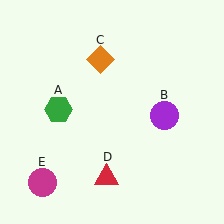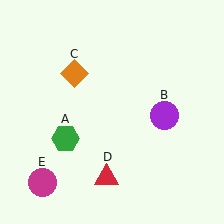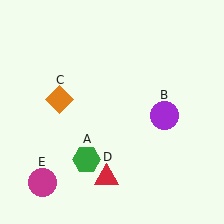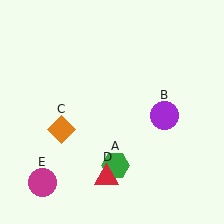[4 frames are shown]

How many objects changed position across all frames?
2 objects changed position: green hexagon (object A), orange diamond (object C).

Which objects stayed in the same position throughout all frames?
Purple circle (object B) and red triangle (object D) and magenta circle (object E) remained stationary.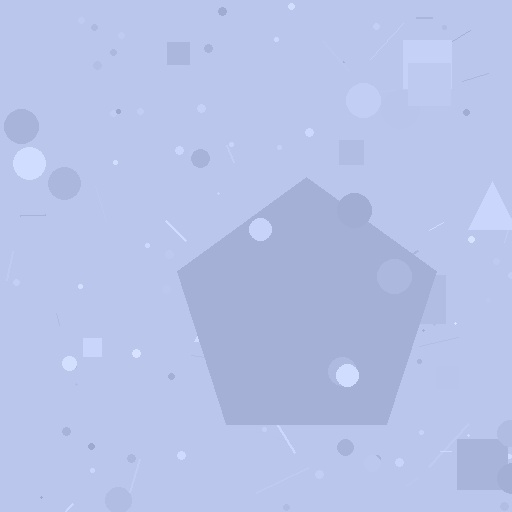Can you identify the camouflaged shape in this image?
The camouflaged shape is a pentagon.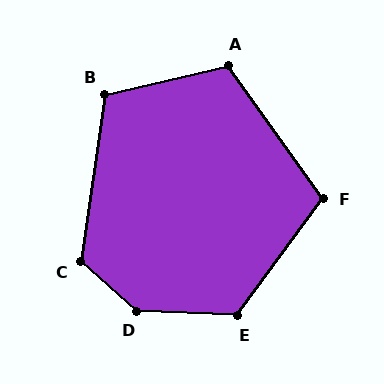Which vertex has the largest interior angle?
D, at approximately 141 degrees.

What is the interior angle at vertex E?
Approximately 124 degrees (obtuse).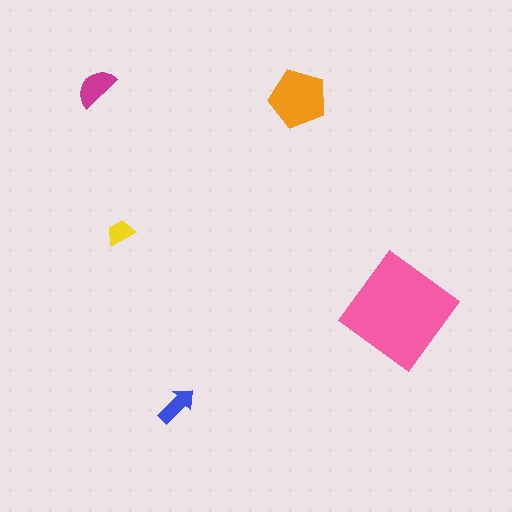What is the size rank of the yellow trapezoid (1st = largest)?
5th.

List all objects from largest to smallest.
The pink diamond, the orange pentagon, the magenta semicircle, the blue arrow, the yellow trapezoid.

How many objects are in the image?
There are 5 objects in the image.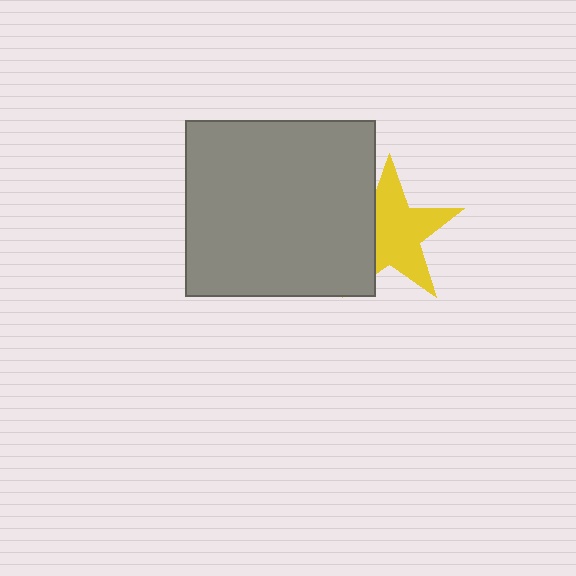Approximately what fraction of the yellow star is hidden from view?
Roughly 32% of the yellow star is hidden behind the gray rectangle.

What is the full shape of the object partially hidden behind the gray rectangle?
The partially hidden object is a yellow star.